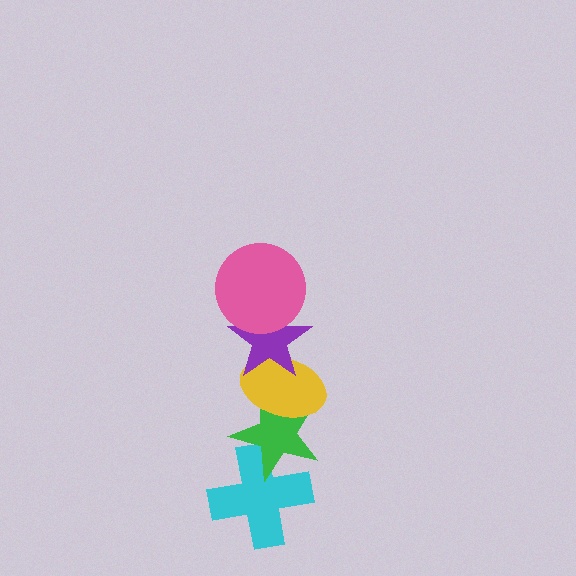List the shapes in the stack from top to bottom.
From top to bottom: the pink circle, the purple star, the yellow ellipse, the green star, the cyan cross.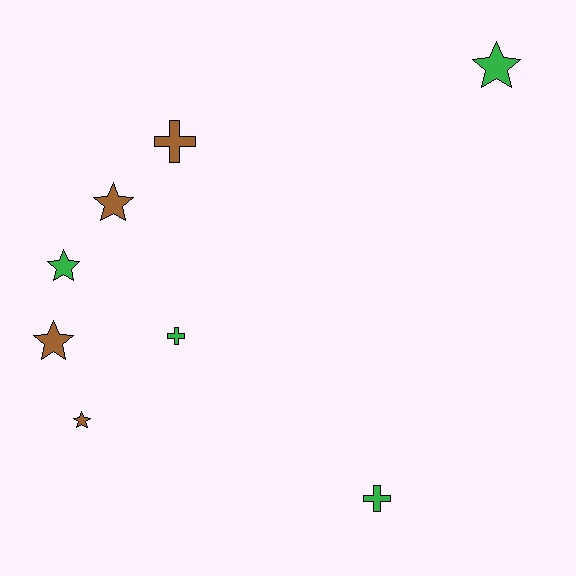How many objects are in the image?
There are 8 objects.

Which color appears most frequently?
Brown, with 4 objects.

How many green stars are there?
There are 2 green stars.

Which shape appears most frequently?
Star, with 5 objects.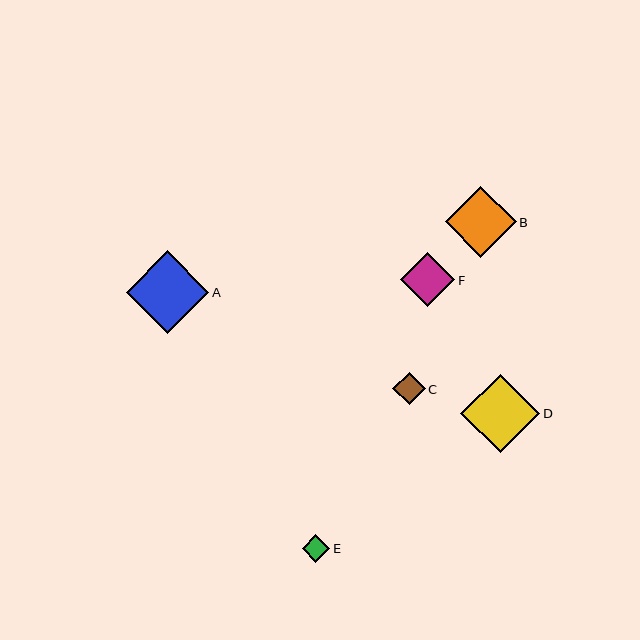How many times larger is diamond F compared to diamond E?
Diamond F is approximately 2.0 times the size of diamond E.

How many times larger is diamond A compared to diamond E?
Diamond A is approximately 3.0 times the size of diamond E.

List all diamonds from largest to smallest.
From largest to smallest: A, D, B, F, C, E.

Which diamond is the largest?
Diamond A is the largest with a size of approximately 83 pixels.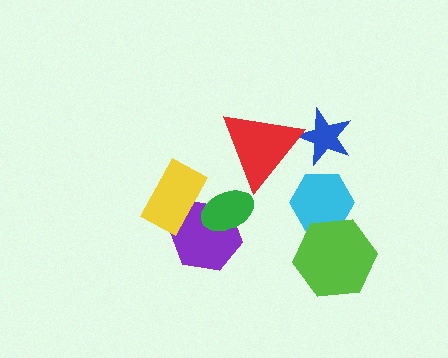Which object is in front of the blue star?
The red triangle is in front of the blue star.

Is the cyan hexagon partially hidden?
Yes, it is partially covered by another shape.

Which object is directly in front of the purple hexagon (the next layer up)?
The yellow rectangle is directly in front of the purple hexagon.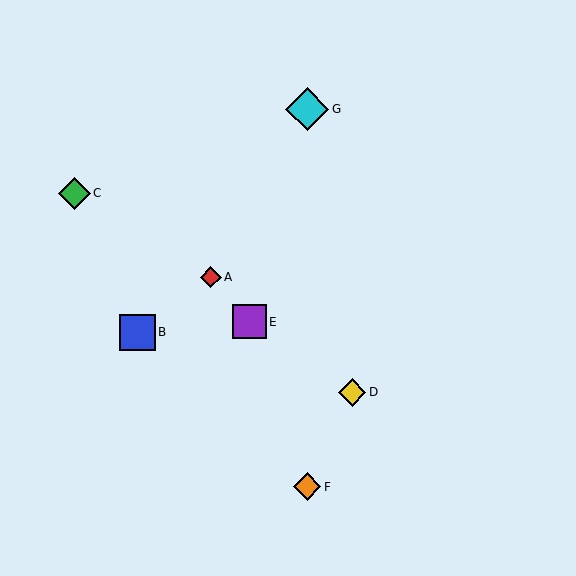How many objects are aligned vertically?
2 objects (F, G) are aligned vertically.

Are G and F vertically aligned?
Yes, both are at x≈307.